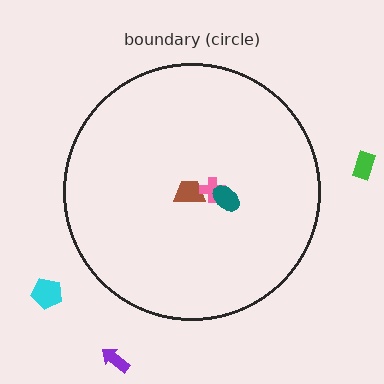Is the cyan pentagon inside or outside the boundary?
Outside.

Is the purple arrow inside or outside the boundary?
Outside.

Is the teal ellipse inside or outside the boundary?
Inside.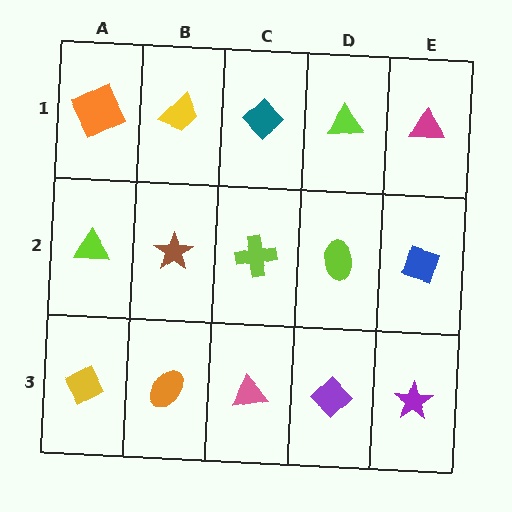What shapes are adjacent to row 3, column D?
A lime ellipse (row 2, column D), a pink triangle (row 3, column C), a purple star (row 3, column E).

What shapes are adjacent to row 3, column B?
A brown star (row 2, column B), a yellow diamond (row 3, column A), a pink triangle (row 3, column C).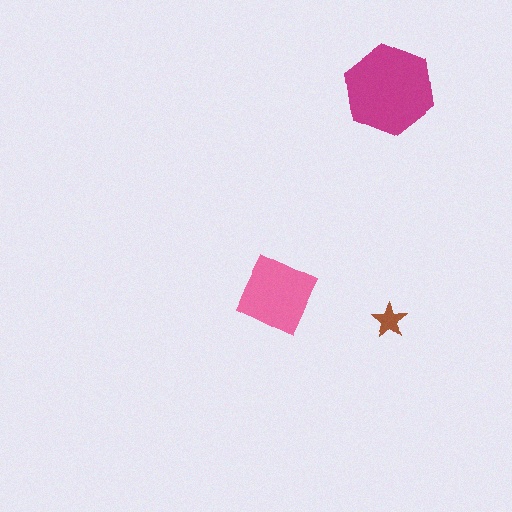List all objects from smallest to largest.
The brown star, the pink diamond, the magenta hexagon.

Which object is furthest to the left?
The pink diamond is leftmost.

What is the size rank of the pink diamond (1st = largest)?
2nd.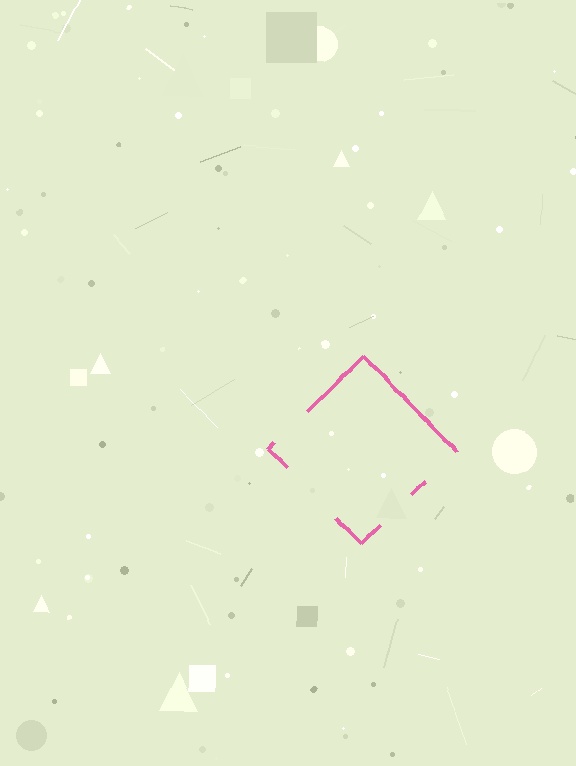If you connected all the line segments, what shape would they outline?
They would outline a diamond.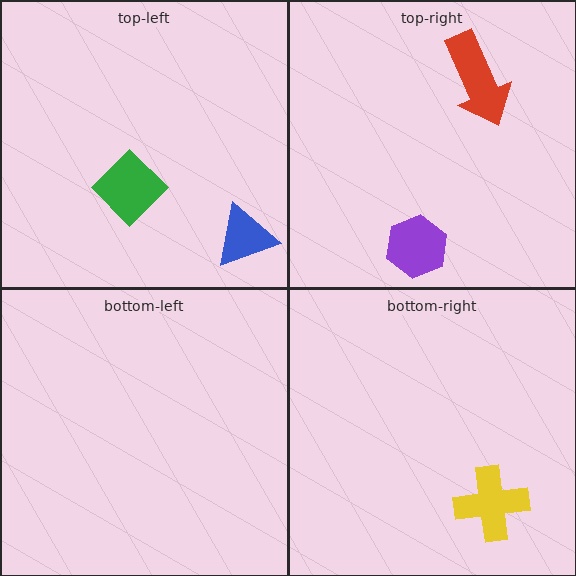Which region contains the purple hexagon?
The top-right region.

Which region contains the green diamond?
The top-left region.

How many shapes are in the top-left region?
2.